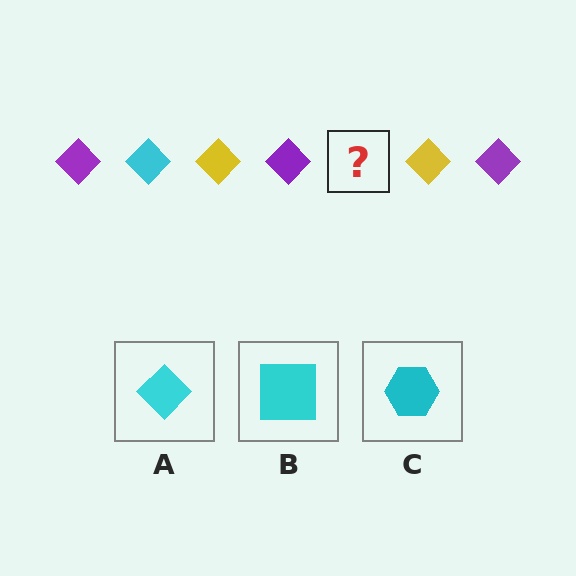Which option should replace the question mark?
Option A.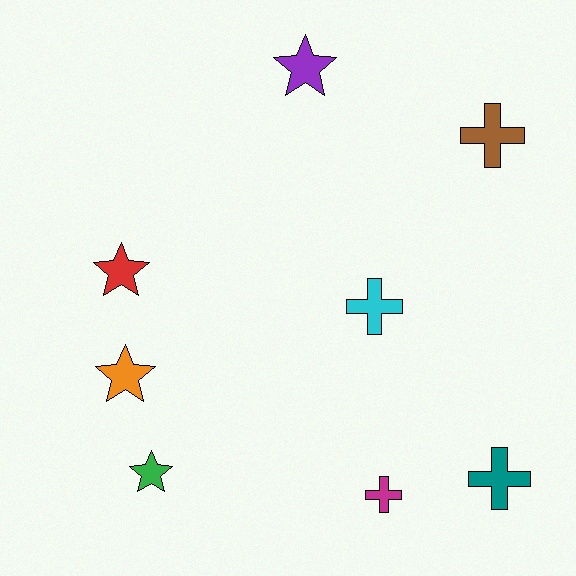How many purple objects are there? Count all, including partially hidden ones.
There is 1 purple object.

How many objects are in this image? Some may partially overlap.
There are 8 objects.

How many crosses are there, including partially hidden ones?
There are 4 crosses.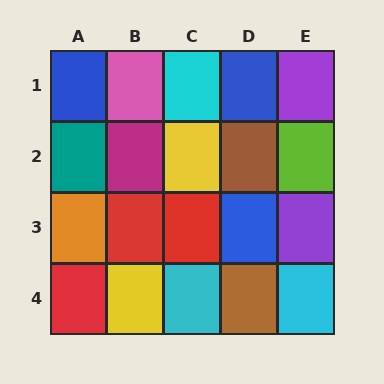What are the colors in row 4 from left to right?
Red, yellow, cyan, brown, cyan.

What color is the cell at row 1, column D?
Blue.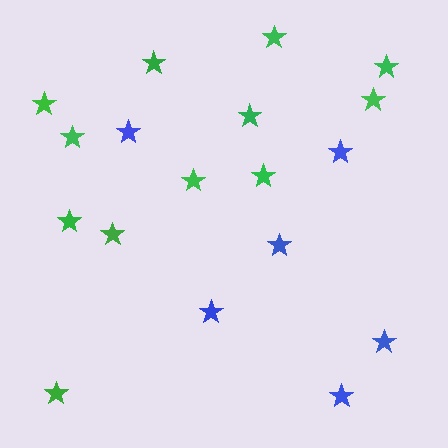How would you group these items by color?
There are 2 groups: one group of blue stars (6) and one group of green stars (12).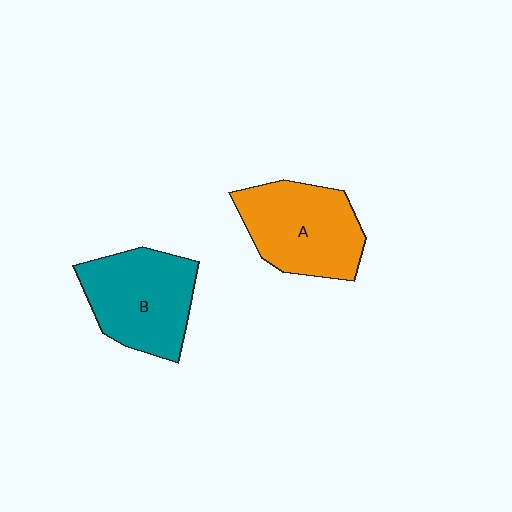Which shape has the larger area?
Shape A (orange).